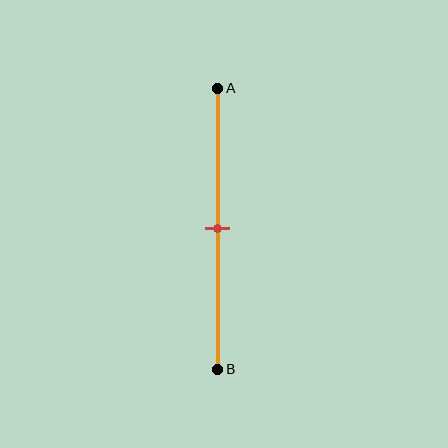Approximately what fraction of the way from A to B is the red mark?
The red mark is approximately 50% of the way from A to B.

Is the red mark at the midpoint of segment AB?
Yes, the mark is approximately at the midpoint.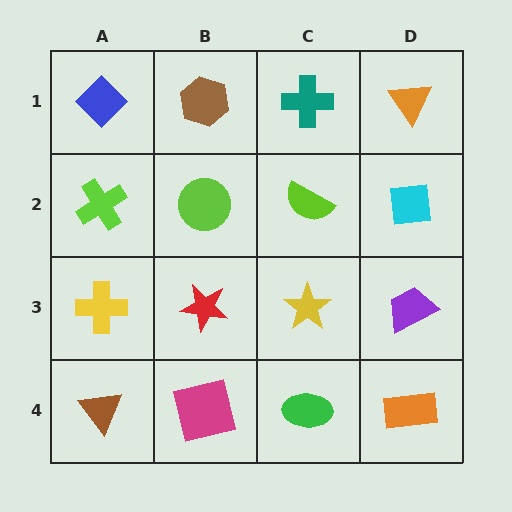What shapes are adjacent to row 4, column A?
A yellow cross (row 3, column A), a magenta square (row 4, column B).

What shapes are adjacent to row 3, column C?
A lime semicircle (row 2, column C), a green ellipse (row 4, column C), a red star (row 3, column B), a purple trapezoid (row 3, column D).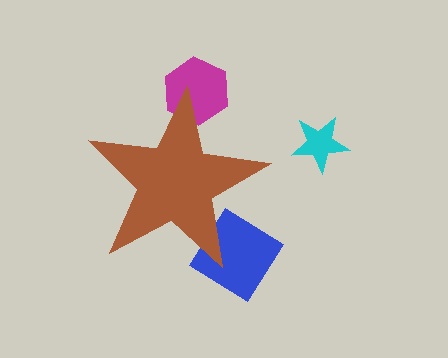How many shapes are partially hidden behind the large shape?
2 shapes are partially hidden.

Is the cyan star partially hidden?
No, the cyan star is fully visible.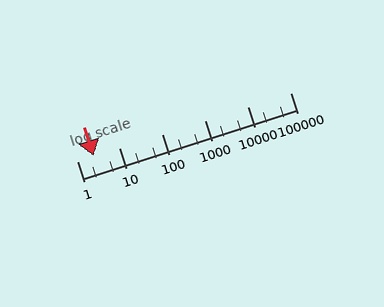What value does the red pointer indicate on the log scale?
The pointer indicates approximately 2.5.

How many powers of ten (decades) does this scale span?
The scale spans 5 decades, from 1 to 100000.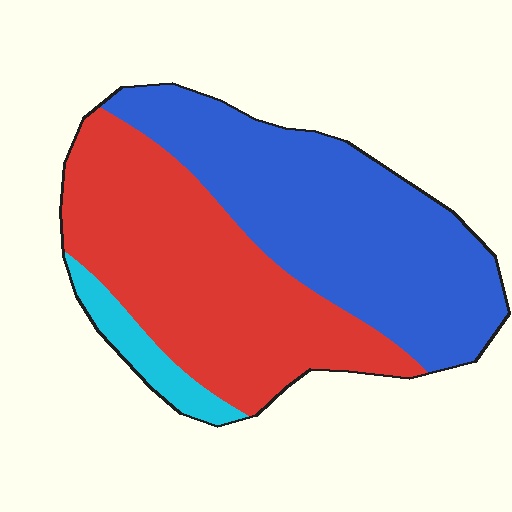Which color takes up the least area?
Cyan, at roughly 5%.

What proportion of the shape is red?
Red covers around 45% of the shape.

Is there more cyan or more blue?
Blue.